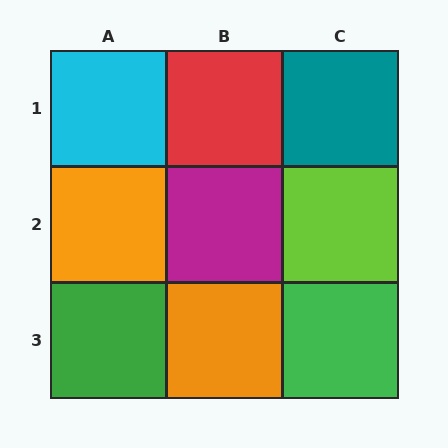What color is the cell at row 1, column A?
Cyan.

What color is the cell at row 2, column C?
Lime.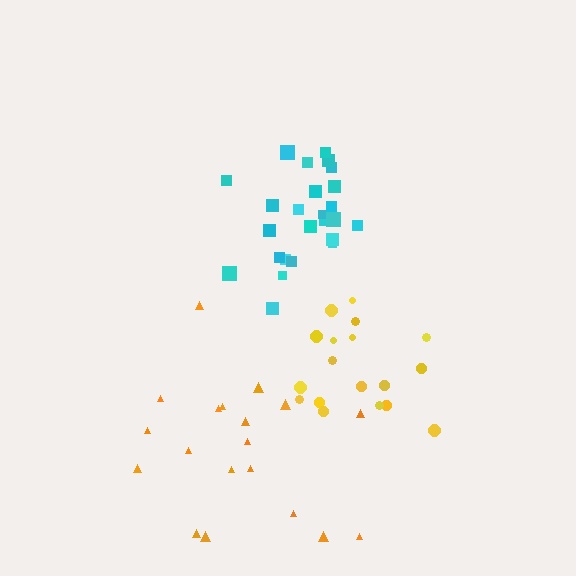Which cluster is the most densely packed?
Cyan.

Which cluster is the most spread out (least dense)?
Orange.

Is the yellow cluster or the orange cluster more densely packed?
Yellow.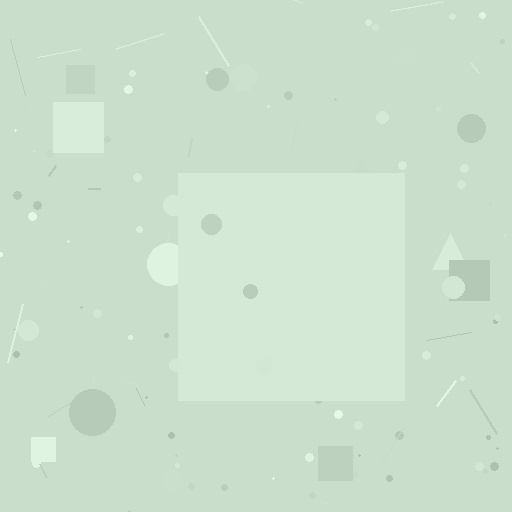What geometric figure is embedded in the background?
A square is embedded in the background.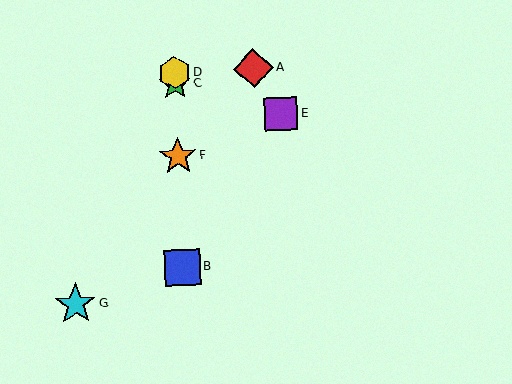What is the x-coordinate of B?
Object B is at x≈182.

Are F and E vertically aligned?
No, F is at x≈178 and E is at x≈281.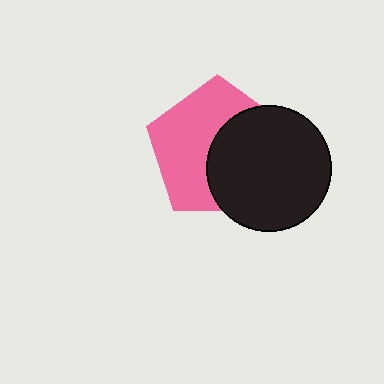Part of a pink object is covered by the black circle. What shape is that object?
It is a pentagon.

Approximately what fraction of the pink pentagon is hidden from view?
Roughly 47% of the pink pentagon is hidden behind the black circle.